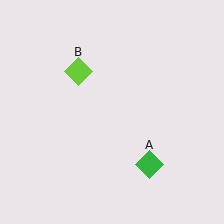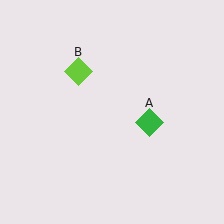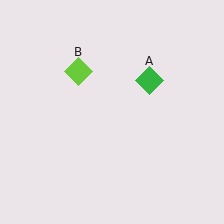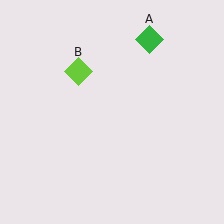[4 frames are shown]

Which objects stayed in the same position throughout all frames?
Lime diamond (object B) remained stationary.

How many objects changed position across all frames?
1 object changed position: green diamond (object A).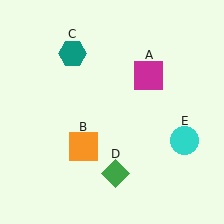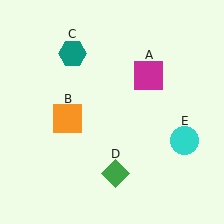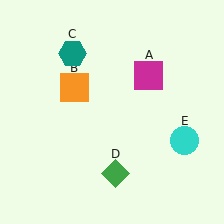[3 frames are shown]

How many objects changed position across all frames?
1 object changed position: orange square (object B).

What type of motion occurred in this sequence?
The orange square (object B) rotated clockwise around the center of the scene.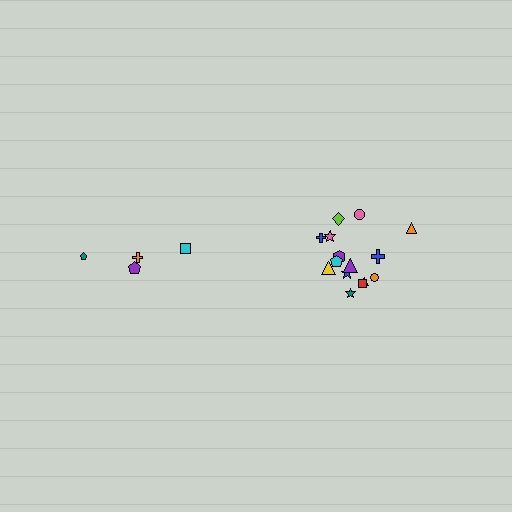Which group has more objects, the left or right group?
The right group.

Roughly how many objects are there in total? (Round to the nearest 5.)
Roughly 20 objects in total.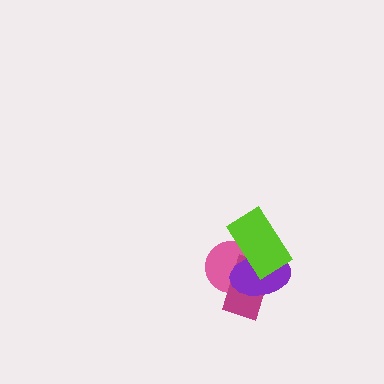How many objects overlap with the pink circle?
3 objects overlap with the pink circle.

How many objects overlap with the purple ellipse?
3 objects overlap with the purple ellipse.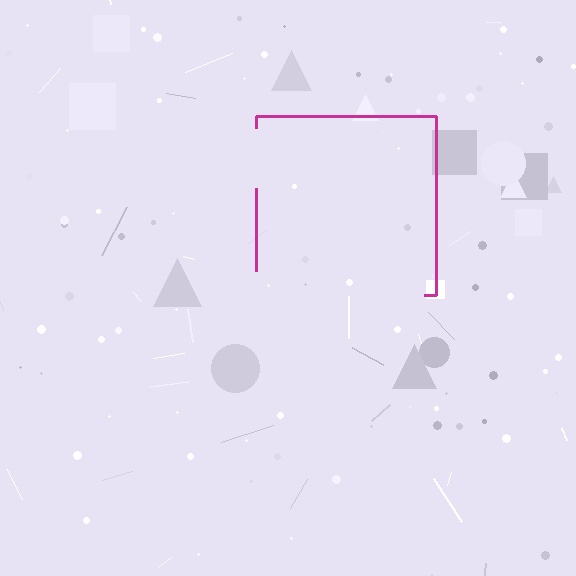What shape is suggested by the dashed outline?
The dashed outline suggests a square.